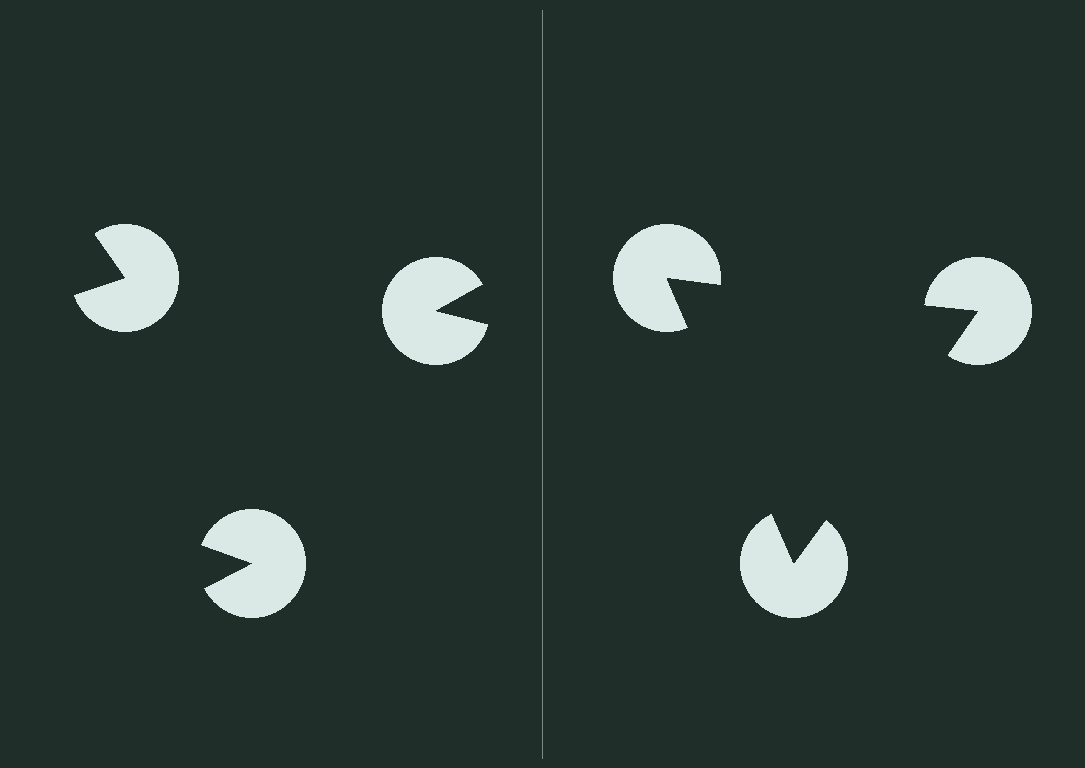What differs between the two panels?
The pac-man discs are positioned identically on both sides; only the wedge orientations differ. On the right they align to a triangle; on the left they are misaligned.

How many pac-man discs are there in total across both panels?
6 — 3 on each side.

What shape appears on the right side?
An illusory triangle.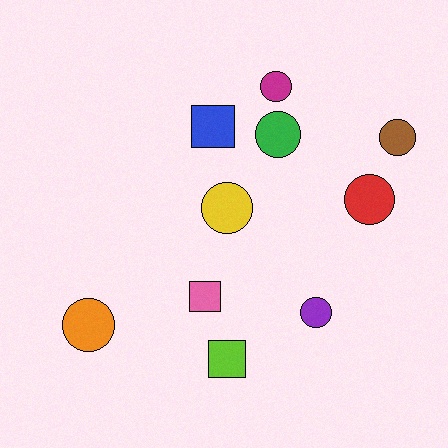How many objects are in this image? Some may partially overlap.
There are 10 objects.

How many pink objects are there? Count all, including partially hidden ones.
There is 1 pink object.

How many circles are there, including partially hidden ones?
There are 7 circles.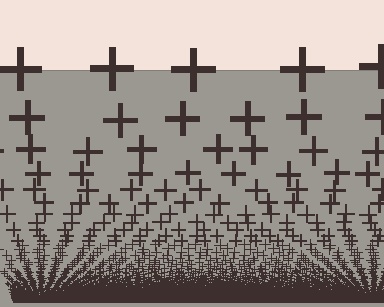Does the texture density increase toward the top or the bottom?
Density increases toward the bottom.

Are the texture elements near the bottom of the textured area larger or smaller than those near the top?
Smaller. The gradient is inverted — elements near the bottom are smaller and denser.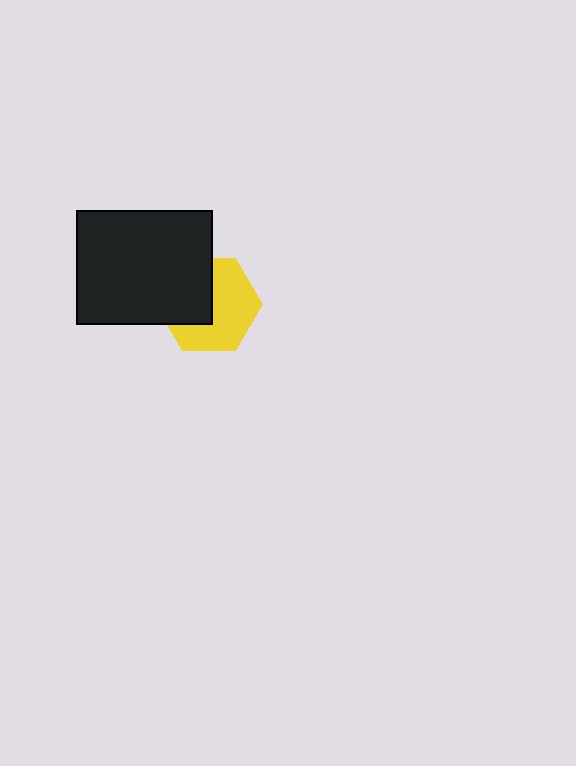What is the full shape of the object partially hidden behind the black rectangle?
The partially hidden object is a yellow hexagon.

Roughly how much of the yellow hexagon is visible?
About half of it is visible (roughly 58%).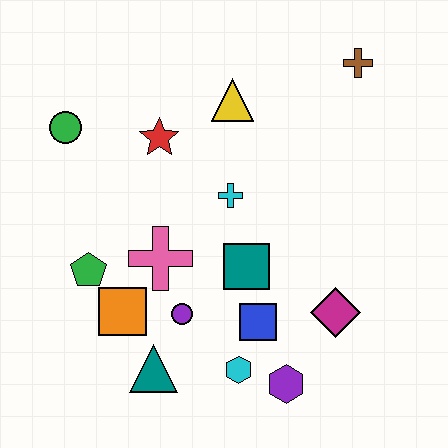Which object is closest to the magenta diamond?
The blue square is closest to the magenta diamond.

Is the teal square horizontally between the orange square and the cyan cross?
No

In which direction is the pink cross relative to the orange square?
The pink cross is above the orange square.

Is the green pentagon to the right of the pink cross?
No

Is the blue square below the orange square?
Yes